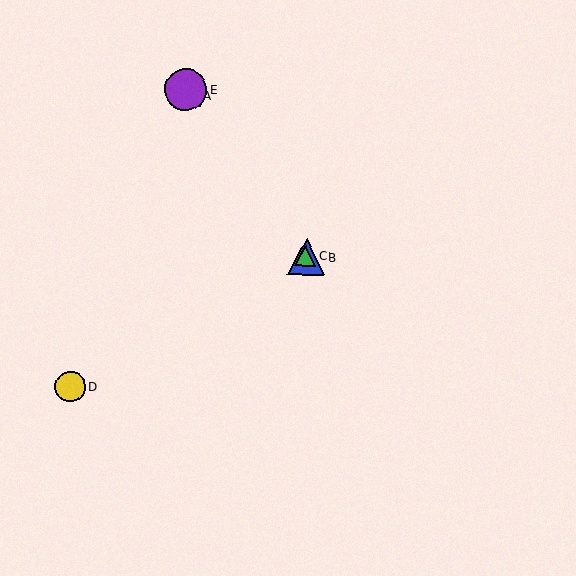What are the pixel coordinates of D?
Object D is at (70, 387).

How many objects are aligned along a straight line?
4 objects (A, B, C, E) are aligned along a straight line.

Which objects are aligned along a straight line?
Objects A, B, C, E are aligned along a straight line.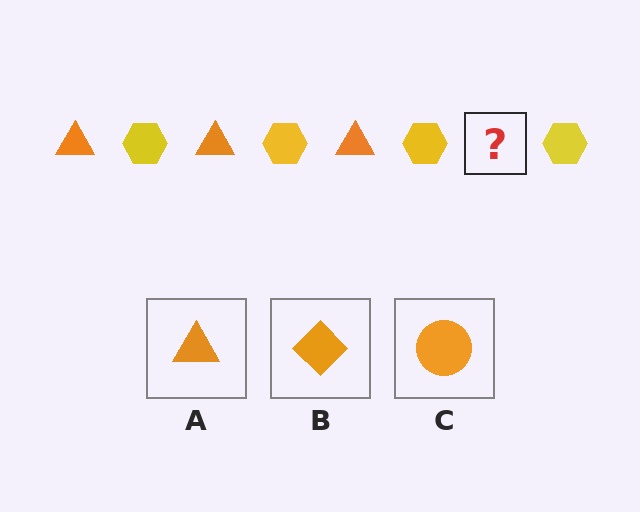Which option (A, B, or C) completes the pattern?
A.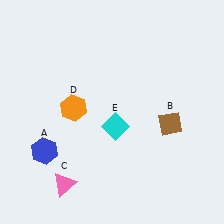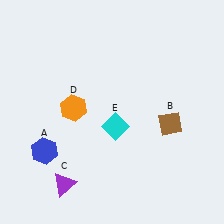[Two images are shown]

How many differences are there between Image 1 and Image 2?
There is 1 difference between the two images.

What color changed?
The triangle (C) changed from pink in Image 1 to purple in Image 2.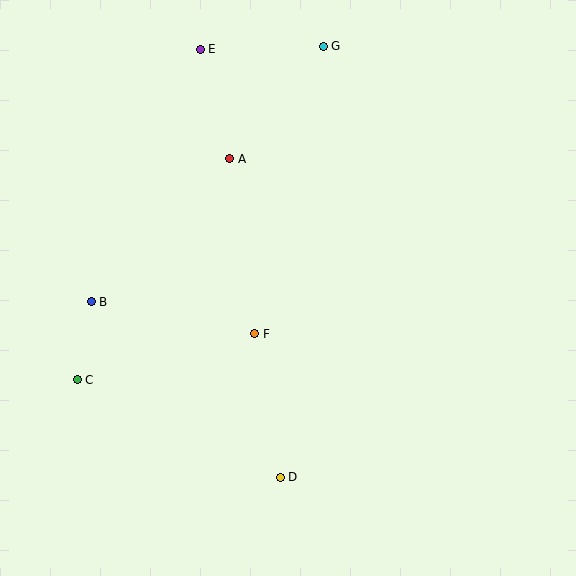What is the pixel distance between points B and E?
The distance between B and E is 275 pixels.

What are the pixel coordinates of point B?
Point B is at (91, 302).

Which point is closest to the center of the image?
Point F at (255, 334) is closest to the center.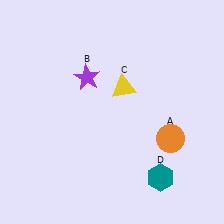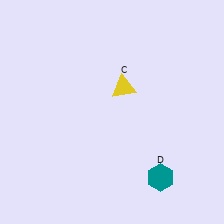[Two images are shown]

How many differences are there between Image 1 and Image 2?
There are 2 differences between the two images.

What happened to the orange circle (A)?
The orange circle (A) was removed in Image 2. It was in the bottom-right area of Image 1.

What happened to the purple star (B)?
The purple star (B) was removed in Image 2. It was in the top-left area of Image 1.